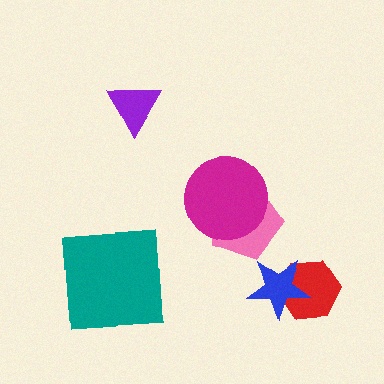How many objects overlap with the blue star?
1 object overlaps with the blue star.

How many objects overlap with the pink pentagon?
1 object overlaps with the pink pentagon.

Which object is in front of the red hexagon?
The blue star is in front of the red hexagon.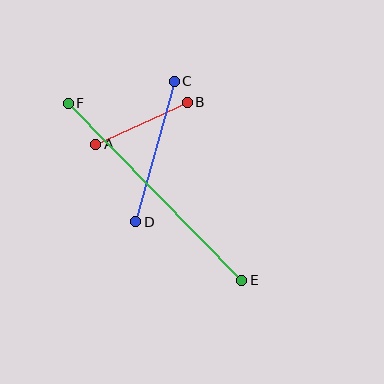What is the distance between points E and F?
The distance is approximately 248 pixels.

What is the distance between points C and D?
The distance is approximately 146 pixels.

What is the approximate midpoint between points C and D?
The midpoint is at approximately (155, 152) pixels.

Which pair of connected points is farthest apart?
Points E and F are farthest apart.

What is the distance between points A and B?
The distance is approximately 101 pixels.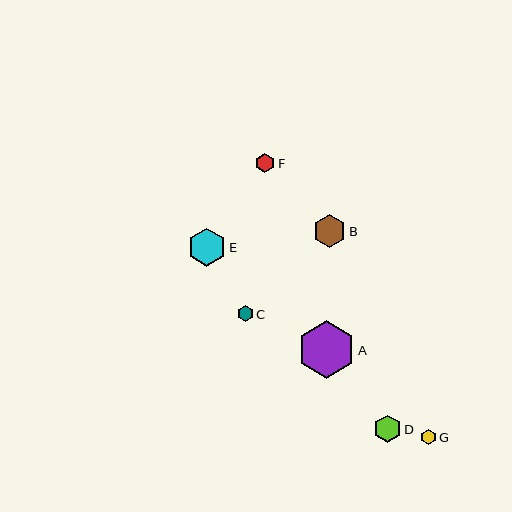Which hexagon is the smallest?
Hexagon G is the smallest with a size of approximately 16 pixels.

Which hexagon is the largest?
Hexagon A is the largest with a size of approximately 57 pixels.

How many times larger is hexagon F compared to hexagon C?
Hexagon F is approximately 1.2 times the size of hexagon C.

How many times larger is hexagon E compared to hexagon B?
Hexagon E is approximately 1.2 times the size of hexagon B.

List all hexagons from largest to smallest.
From largest to smallest: A, E, B, D, F, C, G.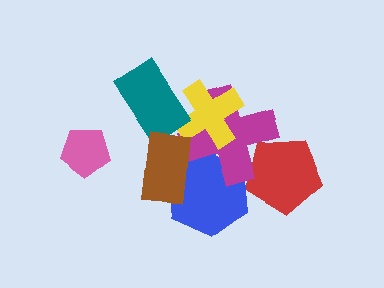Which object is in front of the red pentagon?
The magenta cross is in front of the red pentagon.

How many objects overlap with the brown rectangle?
2 objects overlap with the brown rectangle.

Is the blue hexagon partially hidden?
Yes, it is partially covered by another shape.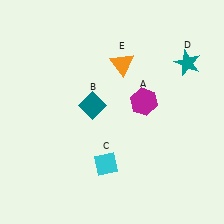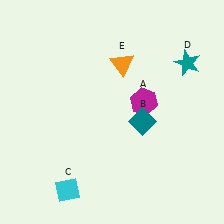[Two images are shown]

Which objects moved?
The objects that moved are: the teal diamond (B), the cyan diamond (C).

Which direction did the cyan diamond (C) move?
The cyan diamond (C) moved left.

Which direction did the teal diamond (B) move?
The teal diamond (B) moved right.